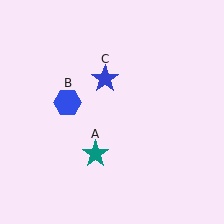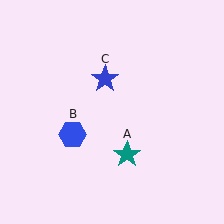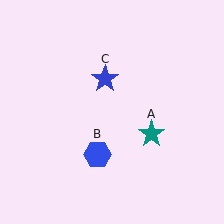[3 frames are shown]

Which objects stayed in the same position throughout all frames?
Blue star (object C) remained stationary.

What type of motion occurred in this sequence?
The teal star (object A), blue hexagon (object B) rotated counterclockwise around the center of the scene.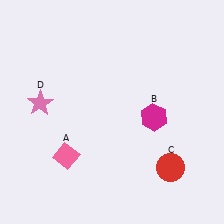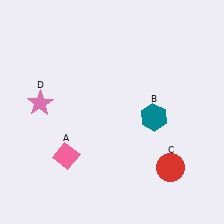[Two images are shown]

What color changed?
The hexagon (B) changed from magenta in Image 1 to teal in Image 2.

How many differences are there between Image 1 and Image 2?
There is 1 difference between the two images.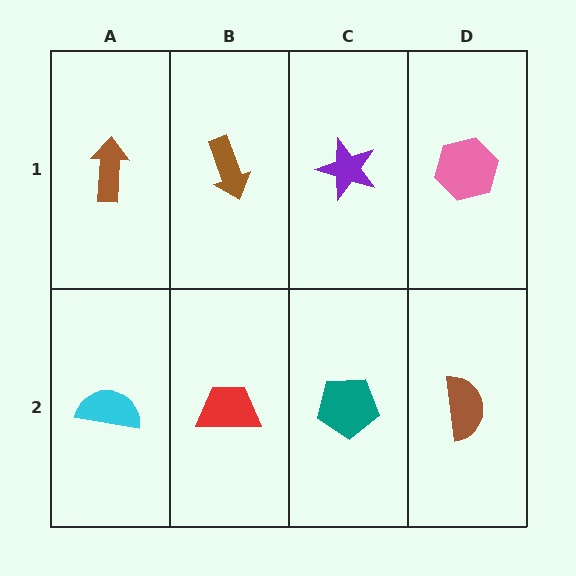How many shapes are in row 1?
4 shapes.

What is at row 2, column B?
A red trapezoid.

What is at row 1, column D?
A pink hexagon.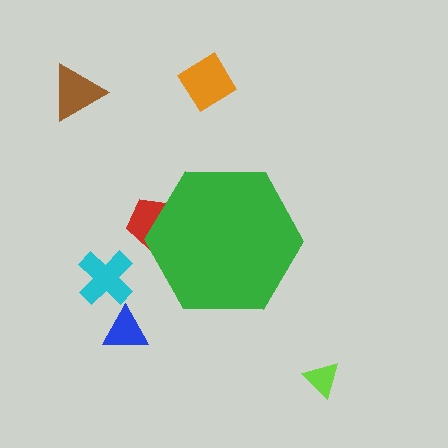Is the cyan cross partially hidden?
No, the cyan cross is fully visible.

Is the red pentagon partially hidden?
Yes, the red pentagon is partially hidden behind the green hexagon.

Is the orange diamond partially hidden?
No, the orange diamond is fully visible.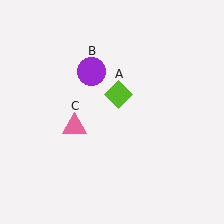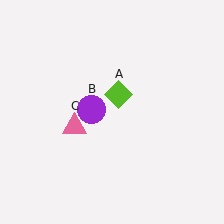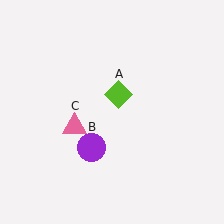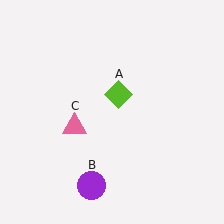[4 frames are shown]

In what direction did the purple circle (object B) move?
The purple circle (object B) moved down.